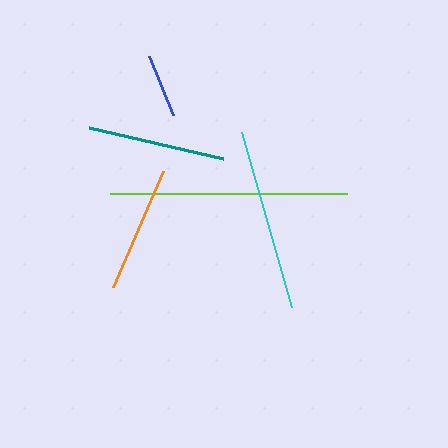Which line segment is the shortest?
The blue line is the shortest at approximately 64 pixels.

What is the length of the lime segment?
The lime segment is approximately 237 pixels long.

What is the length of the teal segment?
The teal segment is approximately 137 pixels long.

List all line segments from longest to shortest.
From longest to shortest: lime, cyan, teal, orange, blue.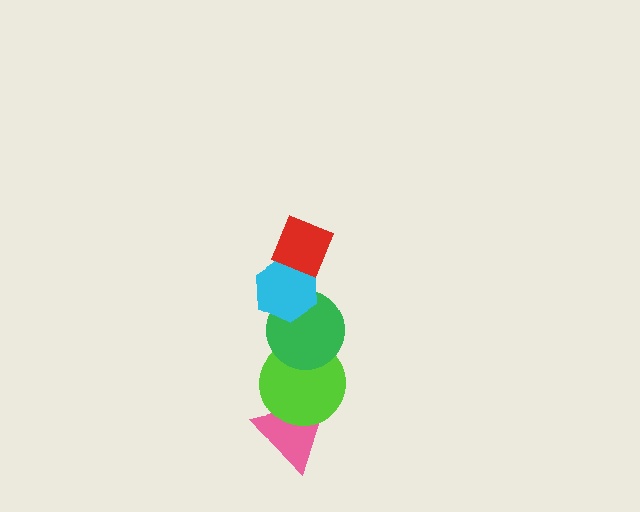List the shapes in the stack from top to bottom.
From top to bottom: the red diamond, the cyan hexagon, the green circle, the lime circle, the pink triangle.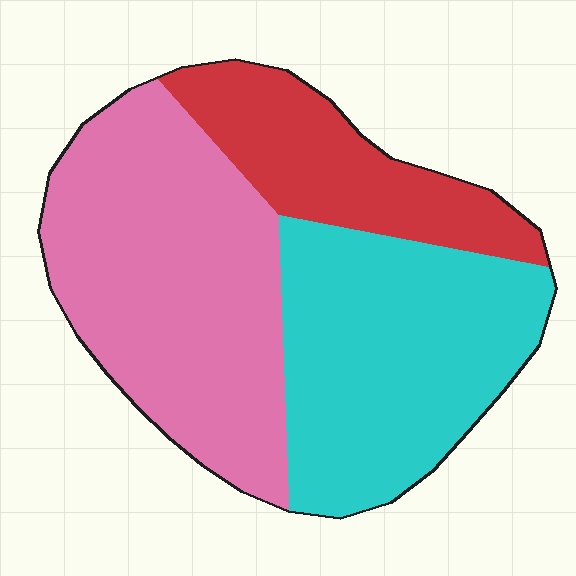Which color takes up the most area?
Pink, at roughly 45%.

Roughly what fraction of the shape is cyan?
Cyan covers 36% of the shape.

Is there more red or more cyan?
Cyan.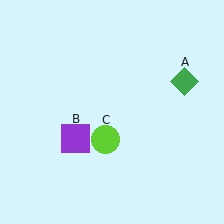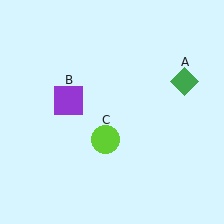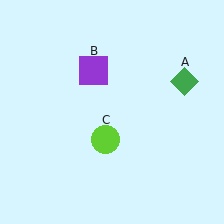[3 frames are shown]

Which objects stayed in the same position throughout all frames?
Green diamond (object A) and lime circle (object C) remained stationary.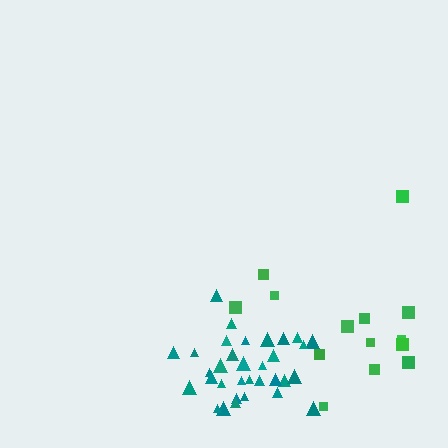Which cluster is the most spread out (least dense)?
Green.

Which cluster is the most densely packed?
Teal.